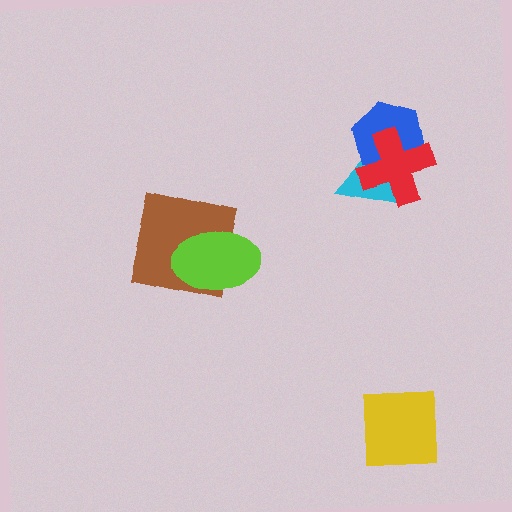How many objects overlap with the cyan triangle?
2 objects overlap with the cyan triangle.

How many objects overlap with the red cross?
2 objects overlap with the red cross.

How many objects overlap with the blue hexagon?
2 objects overlap with the blue hexagon.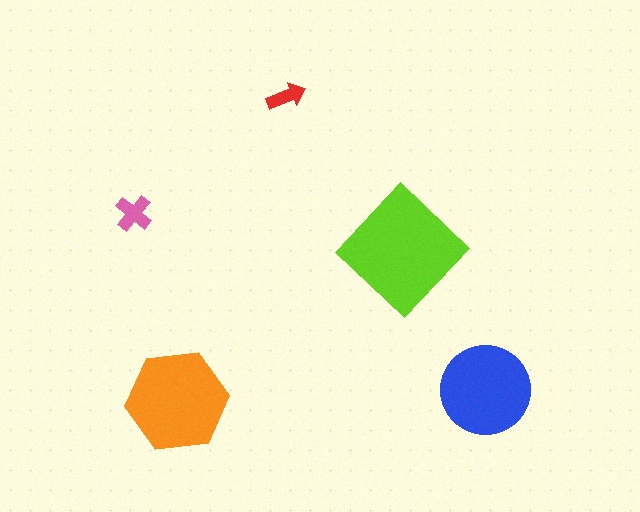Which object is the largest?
The lime diamond.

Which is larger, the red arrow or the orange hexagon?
The orange hexagon.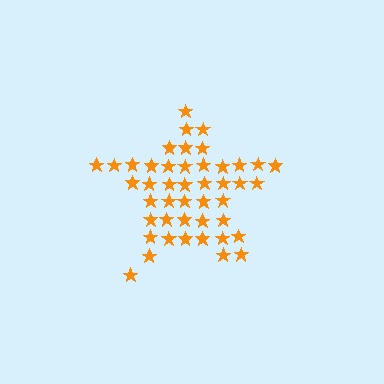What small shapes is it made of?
It is made of small stars.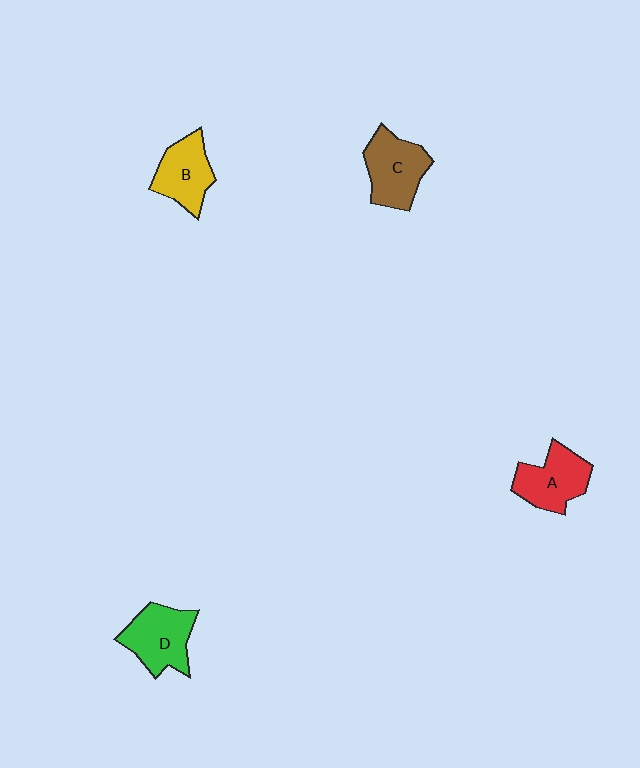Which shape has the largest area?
Shape D (green).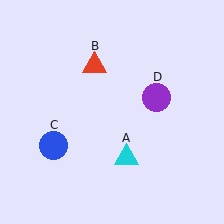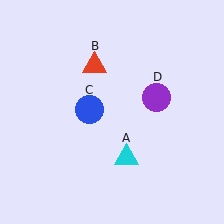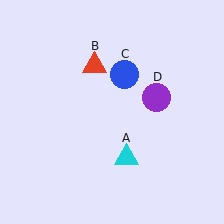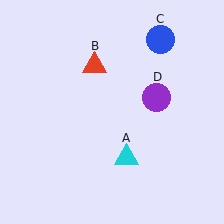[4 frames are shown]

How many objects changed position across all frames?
1 object changed position: blue circle (object C).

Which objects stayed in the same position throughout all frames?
Cyan triangle (object A) and red triangle (object B) and purple circle (object D) remained stationary.